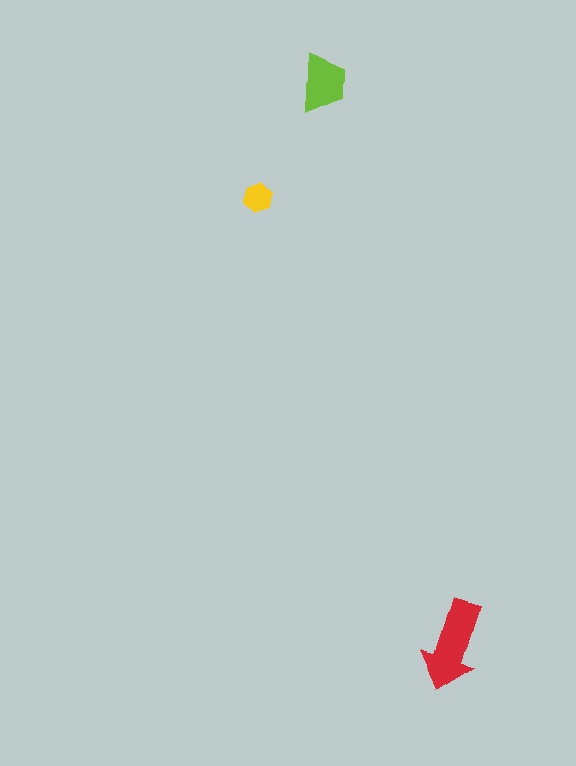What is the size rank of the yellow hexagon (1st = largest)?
3rd.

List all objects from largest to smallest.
The red arrow, the lime trapezoid, the yellow hexagon.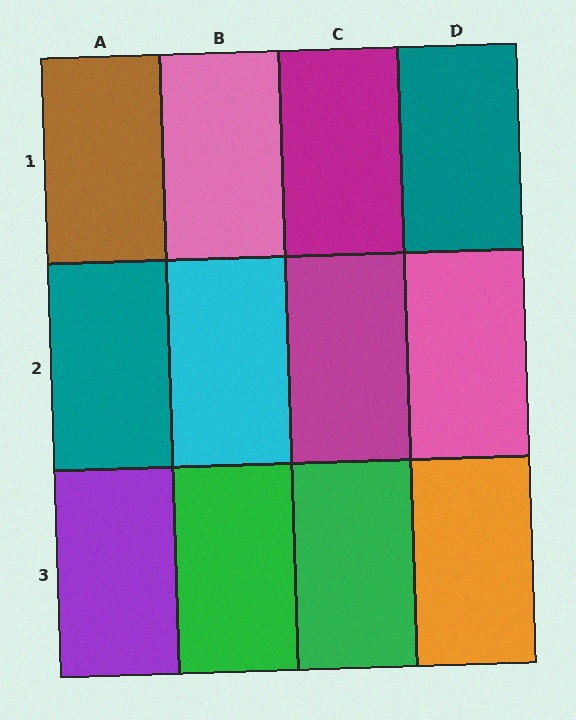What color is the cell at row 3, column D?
Orange.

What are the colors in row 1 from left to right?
Brown, pink, magenta, teal.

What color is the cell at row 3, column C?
Green.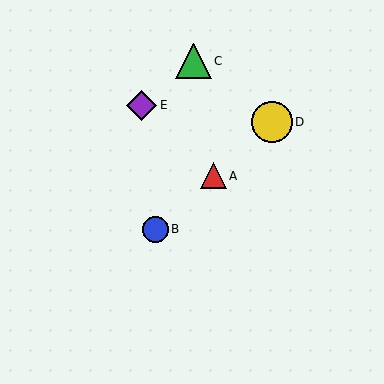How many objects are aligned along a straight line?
3 objects (A, B, D) are aligned along a straight line.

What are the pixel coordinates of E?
Object E is at (141, 105).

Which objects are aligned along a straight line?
Objects A, B, D are aligned along a straight line.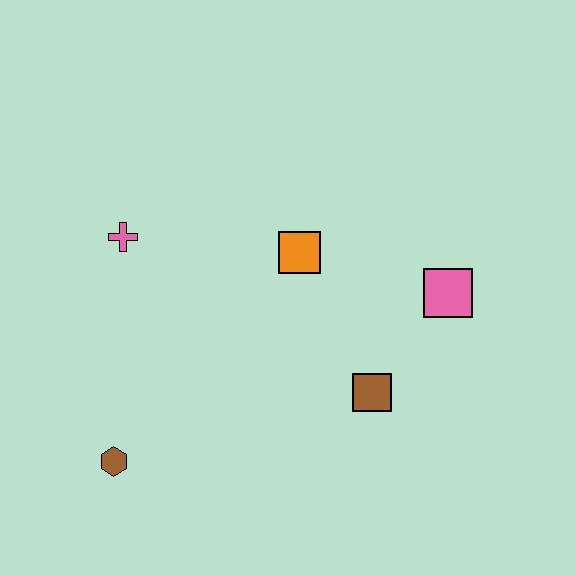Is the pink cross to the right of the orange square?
No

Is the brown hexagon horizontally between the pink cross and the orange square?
No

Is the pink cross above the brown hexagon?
Yes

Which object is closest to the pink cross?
The orange square is closest to the pink cross.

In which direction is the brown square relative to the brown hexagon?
The brown square is to the right of the brown hexagon.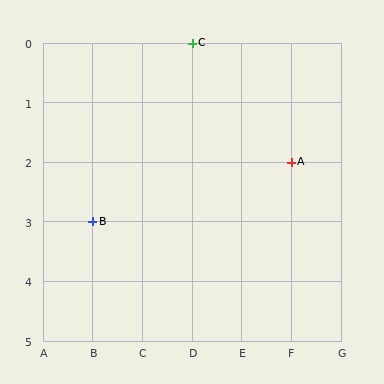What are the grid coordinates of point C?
Point C is at grid coordinates (D, 0).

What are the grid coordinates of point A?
Point A is at grid coordinates (F, 2).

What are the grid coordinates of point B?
Point B is at grid coordinates (B, 3).